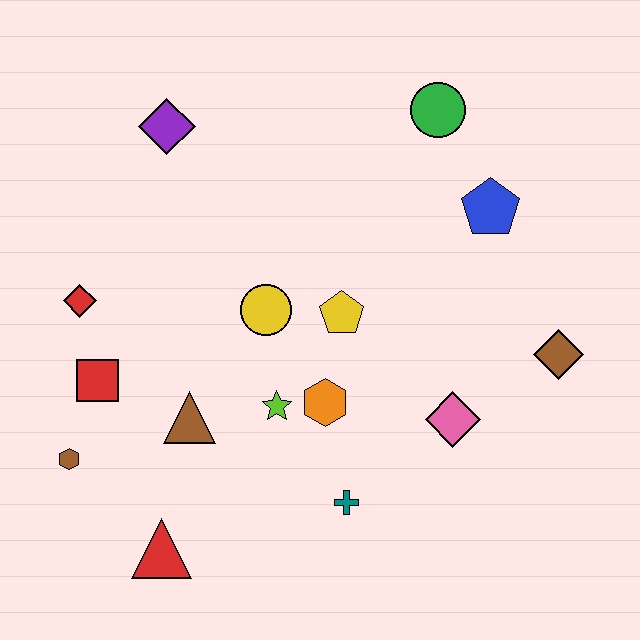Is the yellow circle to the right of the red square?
Yes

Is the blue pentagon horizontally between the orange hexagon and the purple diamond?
No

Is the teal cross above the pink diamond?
No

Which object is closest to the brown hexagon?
The red square is closest to the brown hexagon.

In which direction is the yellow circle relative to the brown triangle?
The yellow circle is above the brown triangle.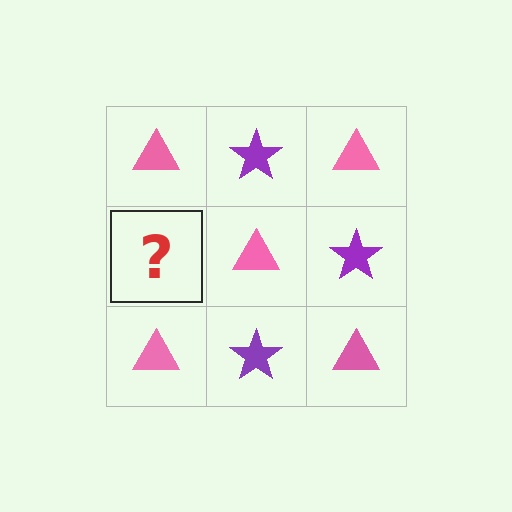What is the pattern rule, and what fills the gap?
The rule is that it alternates pink triangle and purple star in a checkerboard pattern. The gap should be filled with a purple star.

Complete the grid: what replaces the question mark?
The question mark should be replaced with a purple star.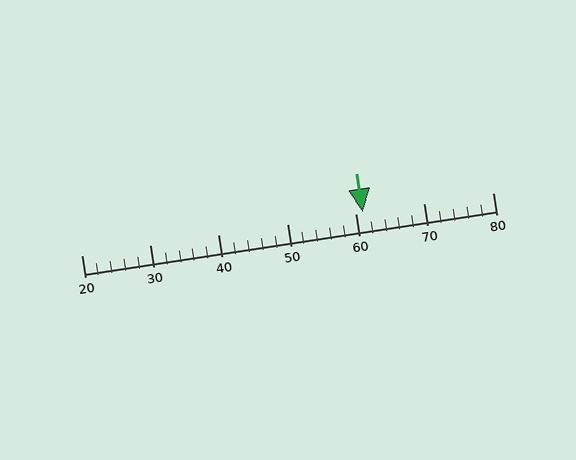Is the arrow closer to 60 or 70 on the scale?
The arrow is closer to 60.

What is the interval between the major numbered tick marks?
The major tick marks are spaced 10 units apart.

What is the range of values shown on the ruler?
The ruler shows values from 20 to 80.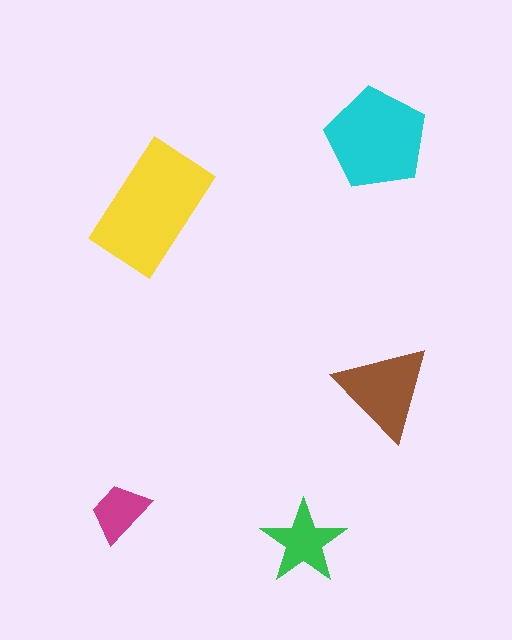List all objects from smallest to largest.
The magenta trapezoid, the green star, the brown triangle, the cyan pentagon, the yellow rectangle.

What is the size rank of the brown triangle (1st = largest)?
3rd.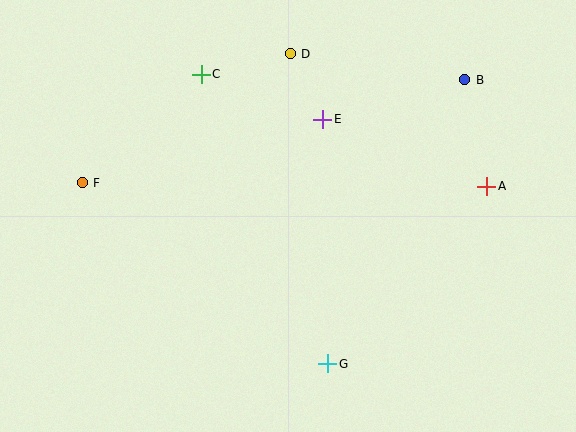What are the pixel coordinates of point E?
Point E is at (323, 119).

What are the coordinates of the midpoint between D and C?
The midpoint between D and C is at (246, 64).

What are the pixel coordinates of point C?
Point C is at (201, 74).